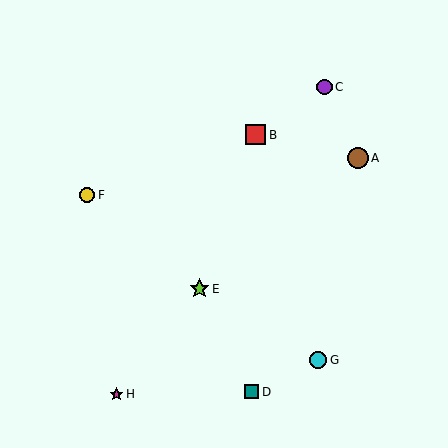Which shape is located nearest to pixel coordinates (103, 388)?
The magenta star (labeled H) at (117, 394) is nearest to that location.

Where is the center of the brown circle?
The center of the brown circle is at (358, 158).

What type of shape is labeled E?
Shape E is a lime star.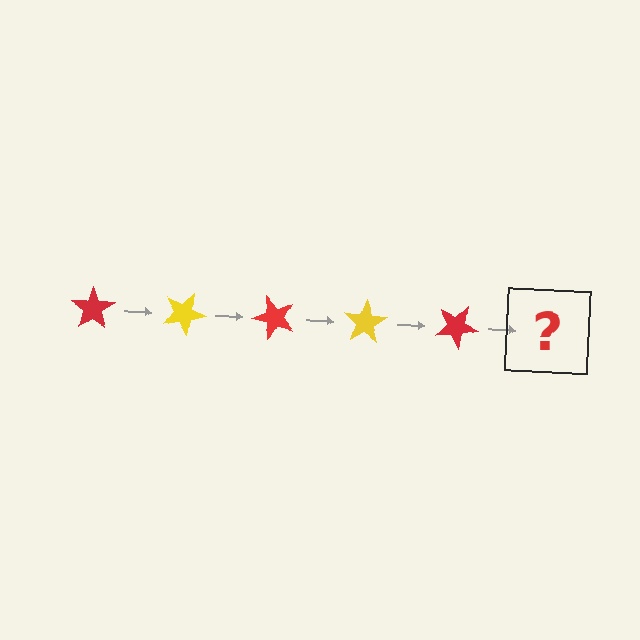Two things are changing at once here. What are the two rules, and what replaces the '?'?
The two rules are that it rotates 25 degrees each step and the color cycles through red and yellow. The '?' should be a yellow star, rotated 125 degrees from the start.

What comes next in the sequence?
The next element should be a yellow star, rotated 125 degrees from the start.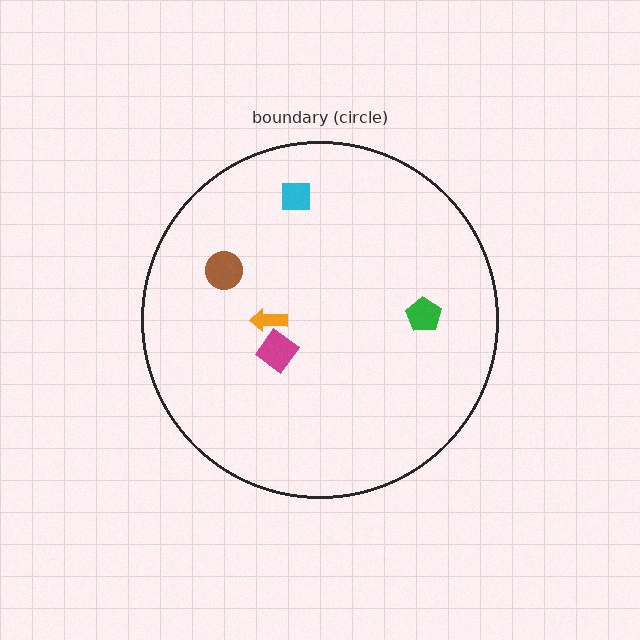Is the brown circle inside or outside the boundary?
Inside.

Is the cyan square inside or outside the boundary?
Inside.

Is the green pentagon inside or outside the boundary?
Inside.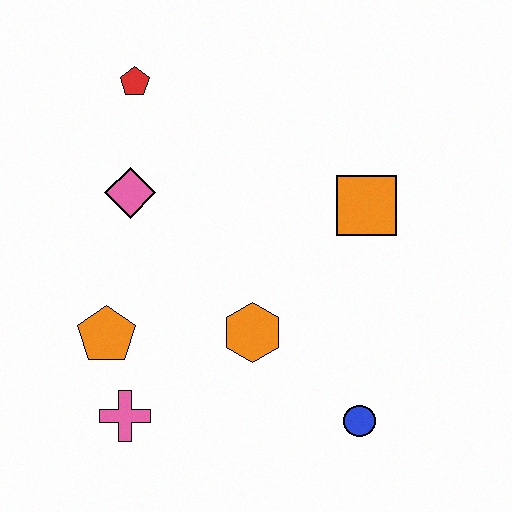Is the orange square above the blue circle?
Yes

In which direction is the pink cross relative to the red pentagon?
The pink cross is below the red pentagon.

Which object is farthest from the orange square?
The pink cross is farthest from the orange square.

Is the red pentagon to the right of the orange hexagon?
No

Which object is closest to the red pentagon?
The pink diamond is closest to the red pentagon.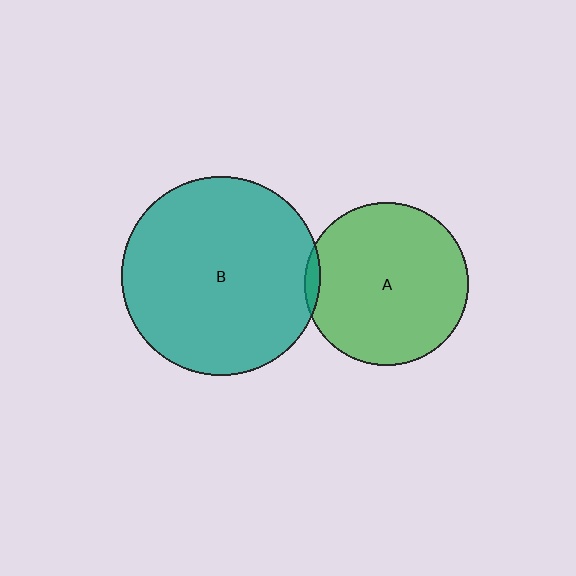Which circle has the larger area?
Circle B (teal).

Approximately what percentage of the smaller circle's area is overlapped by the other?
Approximately 5%.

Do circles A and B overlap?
Yes.